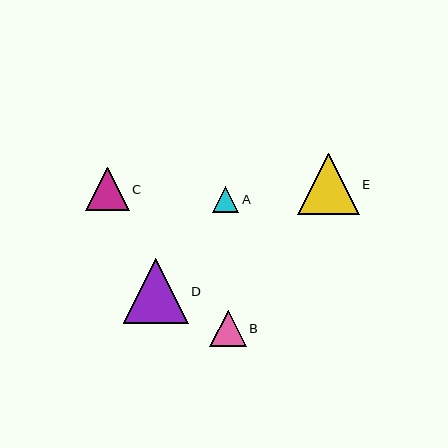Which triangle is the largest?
Triangle D is the largest with a size of approximately 65 pixels.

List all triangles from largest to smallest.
From largest to smallest: D, E, C, B, A.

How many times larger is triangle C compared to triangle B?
Triangle C is approximately 1.2 times the size of triangle B.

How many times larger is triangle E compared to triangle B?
Triangle E is approximately 1.7 times the size of triangle B.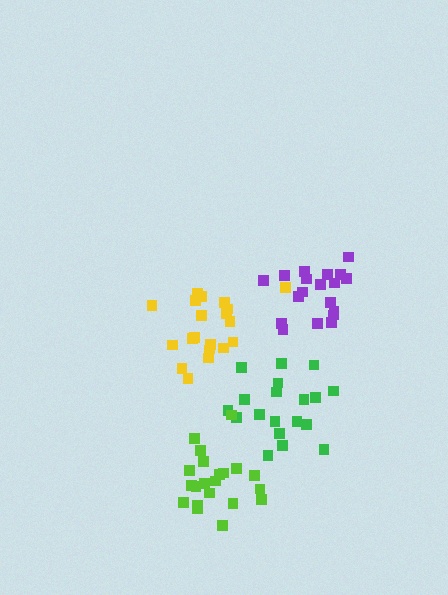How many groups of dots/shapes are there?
There are 4 groups.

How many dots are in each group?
Group 1: 19 dots, Group 2: 19 dots, Group 3: 21 dots, Group 4: 21 dots (80 total).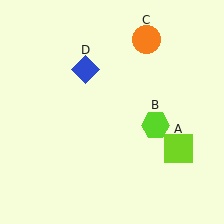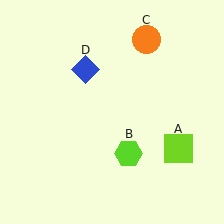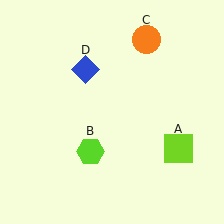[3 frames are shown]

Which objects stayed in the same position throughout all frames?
Lime square (object A) and orange circle (object C) and blue diamond (object D) remained stationary.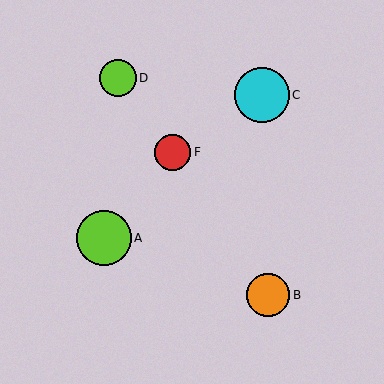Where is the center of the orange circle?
The center of the orange circle is at (268, 295).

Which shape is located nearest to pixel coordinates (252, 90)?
The cyan circle (labeled C) at (262, 95) is nearest to that location.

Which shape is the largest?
The lime circle (labeled A) is the largest.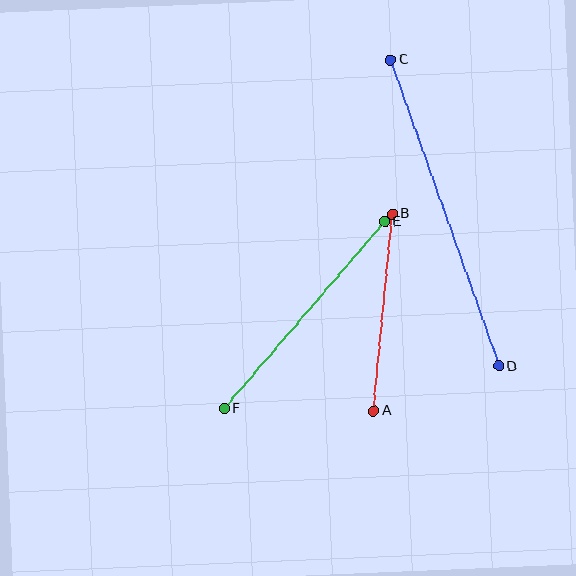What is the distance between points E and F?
The distance is approximately 246 pixels.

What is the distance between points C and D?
The distance is approximately 325 pixels.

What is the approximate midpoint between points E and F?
The midpoint is at approximately (304, 315) pixels.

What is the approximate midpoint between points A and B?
The midpoint is at approximately (383, 312) pixels.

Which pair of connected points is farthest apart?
Points C and D are farthest apart.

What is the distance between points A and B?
The distance is approximately 198 pixels.